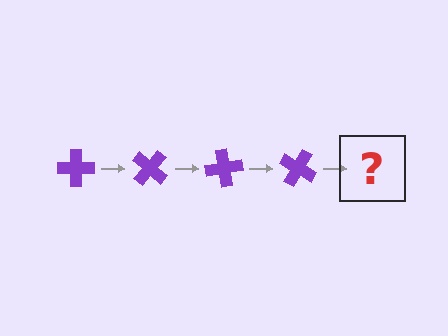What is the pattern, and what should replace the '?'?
The pattern is that the cross rotates 40 degrees each step. The '?' should be a purple cross rotated 160 degrees.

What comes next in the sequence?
The next element should be a purple cross rotated 160 degrees.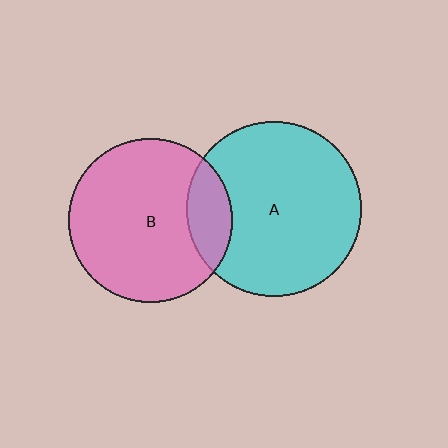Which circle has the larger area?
Circle A (cyan).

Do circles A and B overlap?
Yes.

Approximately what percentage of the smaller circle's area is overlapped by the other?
Approximately 15%.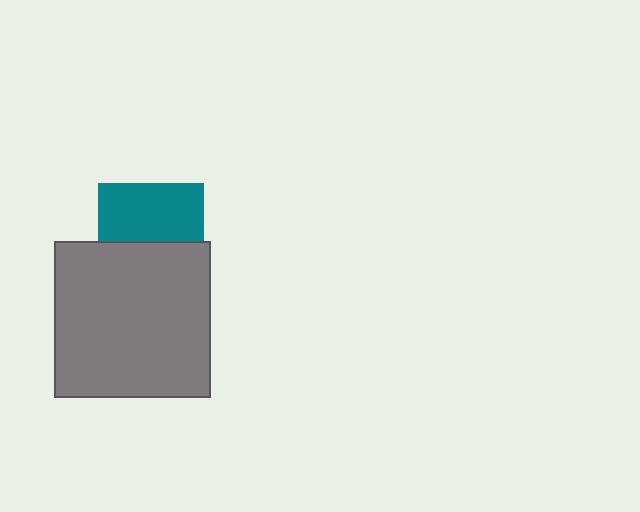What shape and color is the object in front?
The object in front is a gray square.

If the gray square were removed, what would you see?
You would see the complete teal square.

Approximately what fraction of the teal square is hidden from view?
Roughly 45% of the teal square is hidden behind the gray square.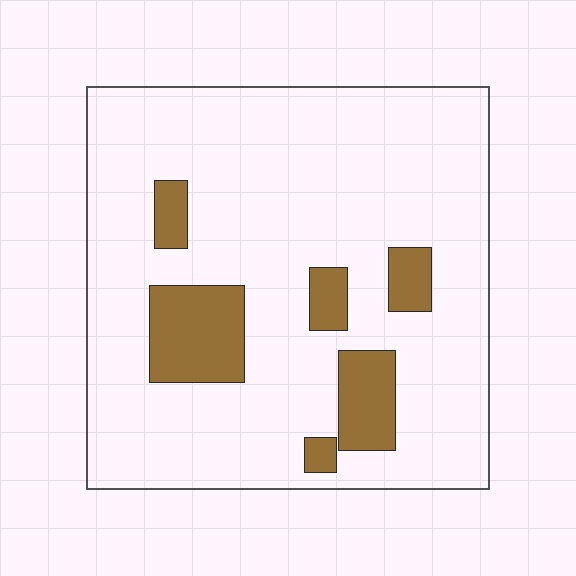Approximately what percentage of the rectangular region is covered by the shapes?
Approximately 15%.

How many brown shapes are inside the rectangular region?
6.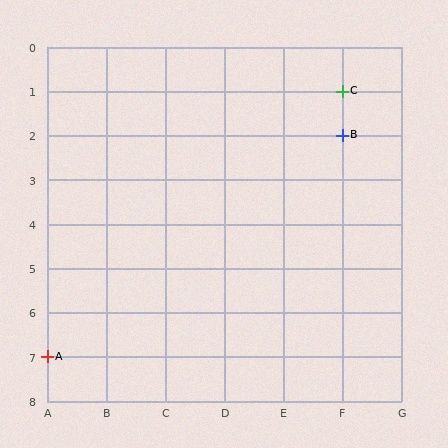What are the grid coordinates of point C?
Point C is at grid coordinates (F, 1).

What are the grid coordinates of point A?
Point A is at grid coordinates (A, 7).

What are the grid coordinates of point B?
Point B is at grid coordinates (F, 2).